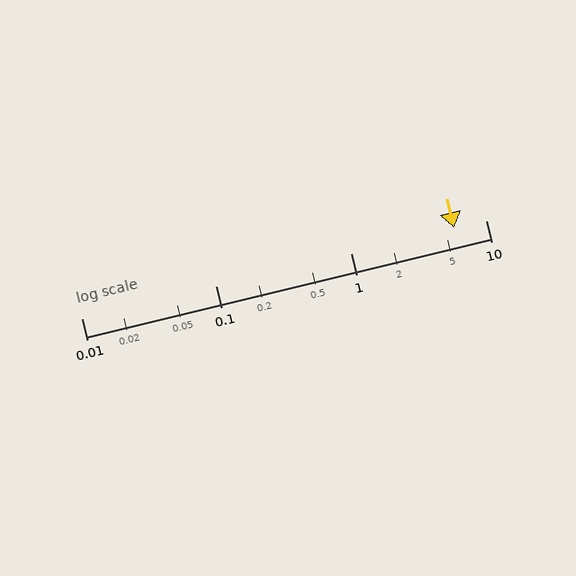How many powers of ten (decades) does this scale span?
The scale spans 3 decades, from 0.01 to 10.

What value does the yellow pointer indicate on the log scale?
The pointer indicates approximately 5.8.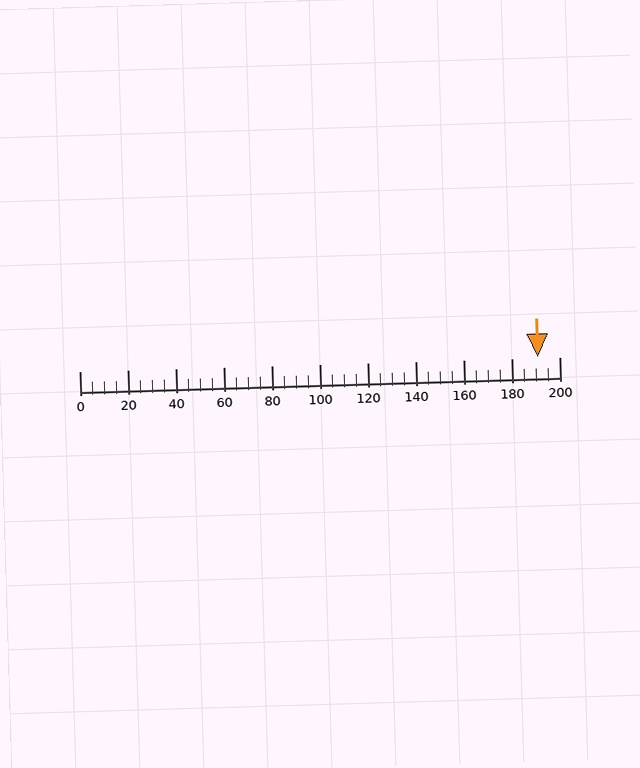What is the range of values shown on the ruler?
The ruler shows values from 0 to 200.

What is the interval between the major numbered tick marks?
The major tick marks are spaced 20 units apart.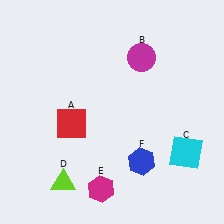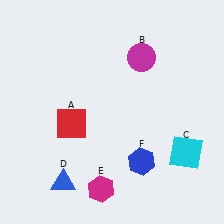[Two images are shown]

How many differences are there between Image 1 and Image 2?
There is 1 difference between the two images.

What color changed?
The triangle (D) changed from lime in Image 1 to blue in Image 2.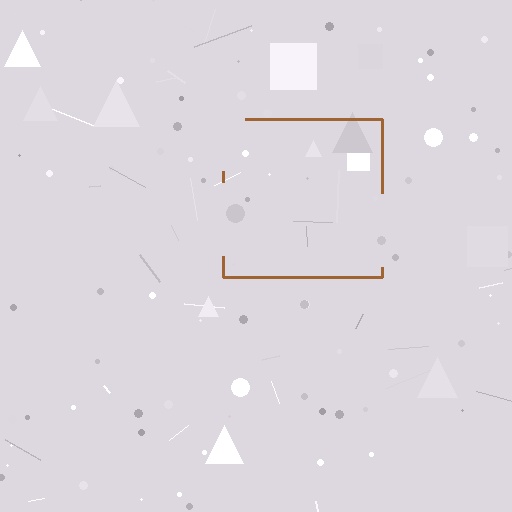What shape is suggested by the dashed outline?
The dashed outline suggests a square.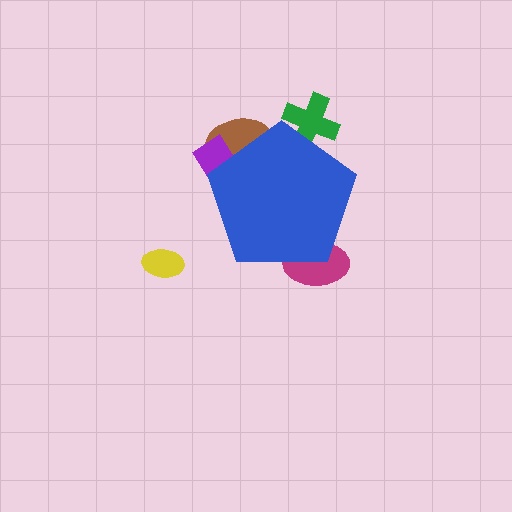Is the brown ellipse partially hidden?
Yes, the brown ellipse is partially hidden behind the blue pentagon.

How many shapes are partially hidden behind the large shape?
5 shapes are partially hidden.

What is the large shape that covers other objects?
A blue pentagon.